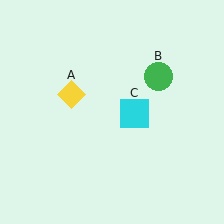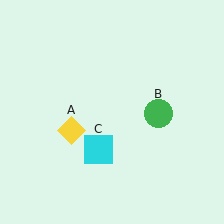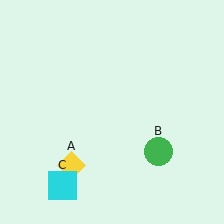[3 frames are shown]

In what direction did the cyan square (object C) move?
The cyan square (object C) moved down and to the left.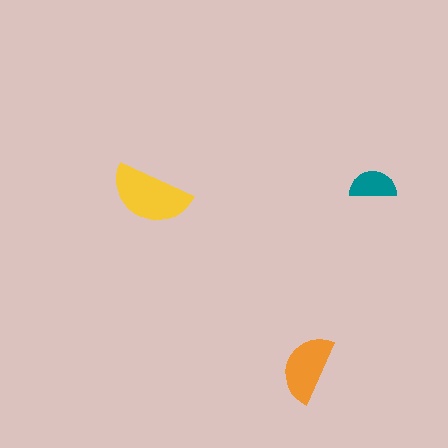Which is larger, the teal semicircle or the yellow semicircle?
The yellow one.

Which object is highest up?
The teal semicircle is topmost.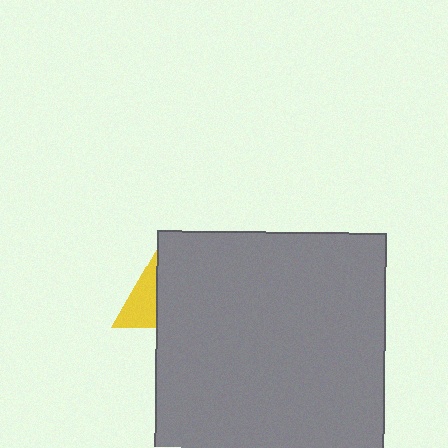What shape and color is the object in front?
The object in front is a gray square.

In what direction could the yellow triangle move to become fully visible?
The yellow triangle could move left. That would shift it out from behind the gray square entirely.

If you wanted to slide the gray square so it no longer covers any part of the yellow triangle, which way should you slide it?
Slide it right — that is the most direct way to separate the two shapes.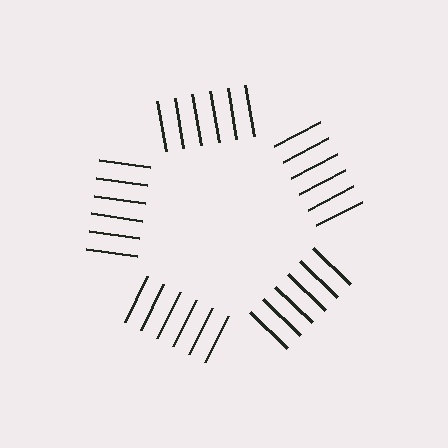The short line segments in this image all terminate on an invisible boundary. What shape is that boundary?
An illusory pentagon — the line segments terminate on its edges but no continuous stroke is drawn.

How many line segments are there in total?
30 — 6 along each of the 5 edges.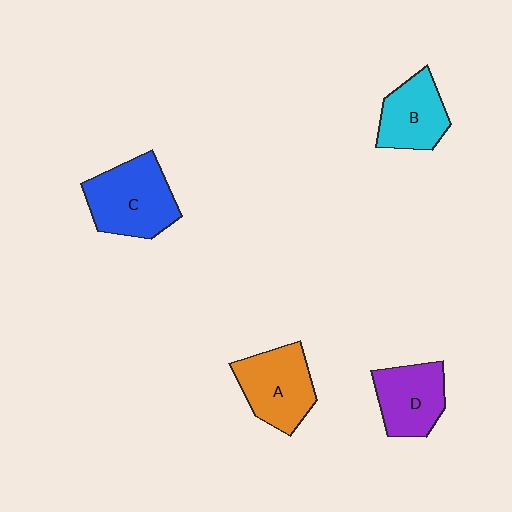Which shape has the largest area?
Shape C (blue).